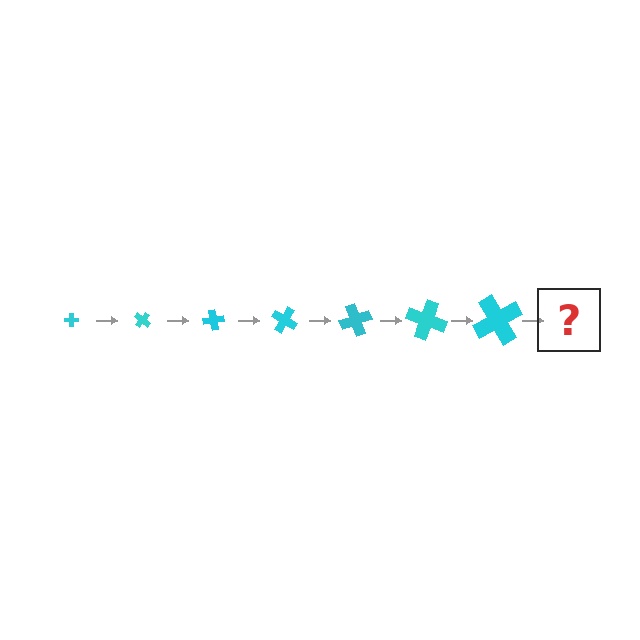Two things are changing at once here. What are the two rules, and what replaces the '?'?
The two rules are that the cross grows larger each step and it rotates 40 degrees each step. The '?' should be a cross, larger than the previous one and rotated 280 degrees from the start.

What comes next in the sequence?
The next element should be a cross, larger than the previous one and rotated 280 degrees from the start.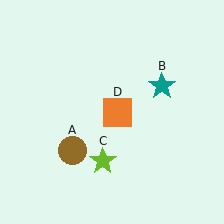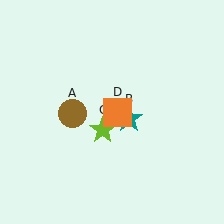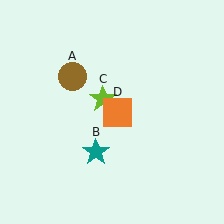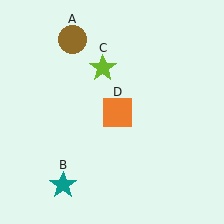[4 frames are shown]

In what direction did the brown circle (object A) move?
The brown circle (object A) moved up.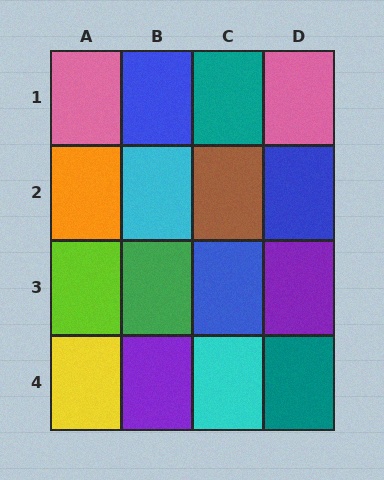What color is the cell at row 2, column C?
Brown.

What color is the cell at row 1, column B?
Blue.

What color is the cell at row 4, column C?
Cyan.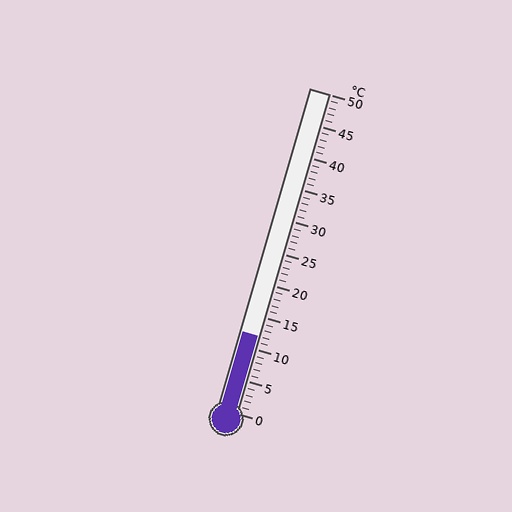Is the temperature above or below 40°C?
The temperature is below 40°C.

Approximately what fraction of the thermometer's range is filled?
The thermometer is filled to approximately 25% of its range.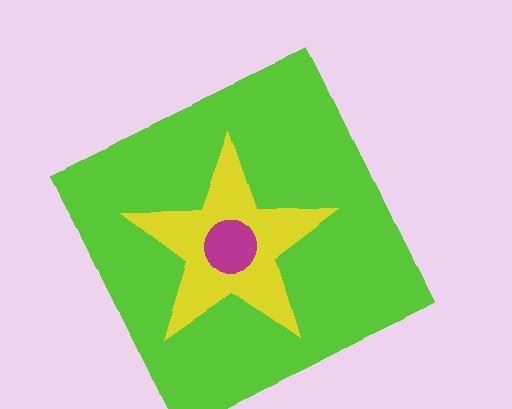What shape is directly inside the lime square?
The yellow star.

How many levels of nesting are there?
3.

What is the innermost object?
The magenta circle.